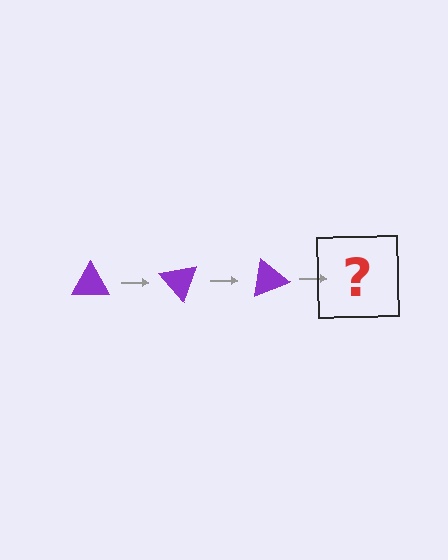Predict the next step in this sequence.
The next step is a purple triangle rotated 150 degrees.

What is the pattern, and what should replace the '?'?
The pattern is that the triangle rotates 50 degrees each step. The '?' should be a purple triangle rotated 150 degrees.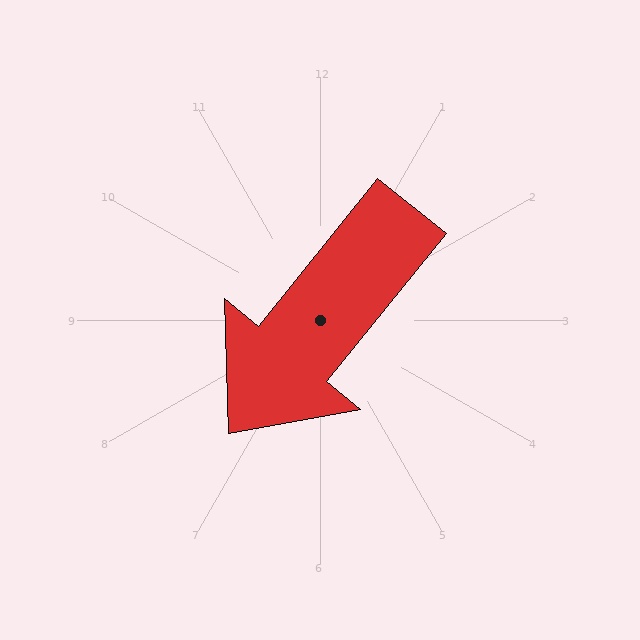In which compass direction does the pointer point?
Southwest.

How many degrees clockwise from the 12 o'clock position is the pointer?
Approximately 219 degrees.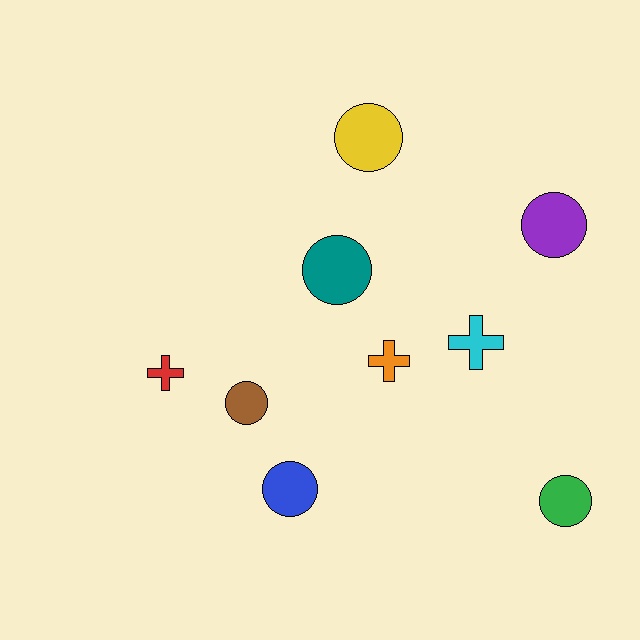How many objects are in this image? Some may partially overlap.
There are 9 objects.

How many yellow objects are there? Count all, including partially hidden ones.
There is 1 yellow object.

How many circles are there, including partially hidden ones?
There are 6 circles.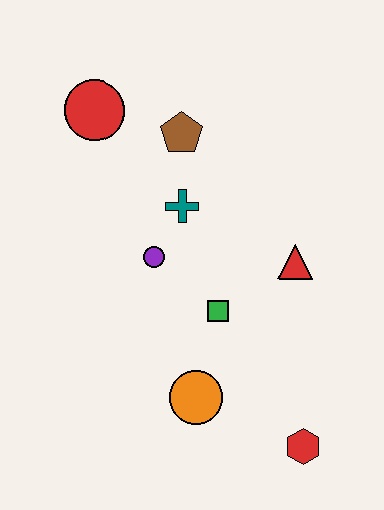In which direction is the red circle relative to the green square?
The red circle is above the green square.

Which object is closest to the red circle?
The brown pentagon is closest to the red circle.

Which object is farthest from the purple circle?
The red hexagon is farthest from the purple circle.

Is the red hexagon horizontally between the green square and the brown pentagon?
No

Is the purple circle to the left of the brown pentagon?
Yes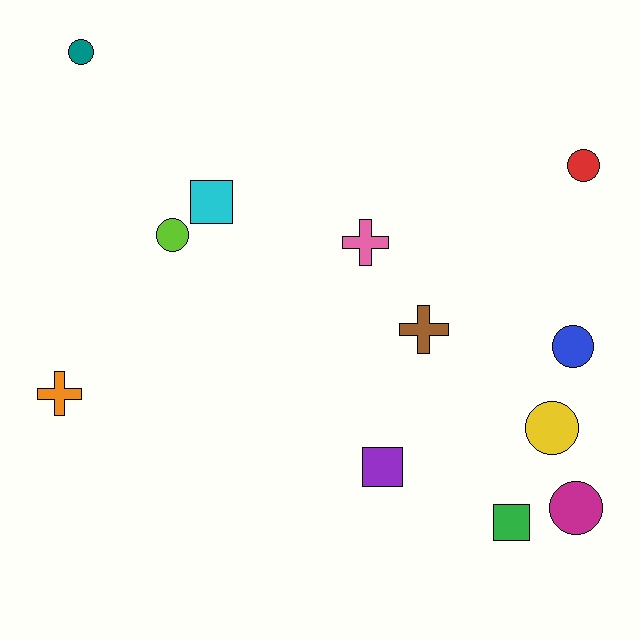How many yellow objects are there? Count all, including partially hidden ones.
There is 1 yellow object.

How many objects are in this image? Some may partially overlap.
There are 12 objects.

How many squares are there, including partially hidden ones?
There are 3 squares.